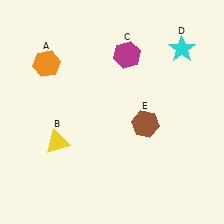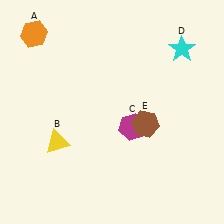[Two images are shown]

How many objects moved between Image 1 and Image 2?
2 objects moved between the two images.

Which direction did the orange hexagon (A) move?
The orange hexagon (A) moved up.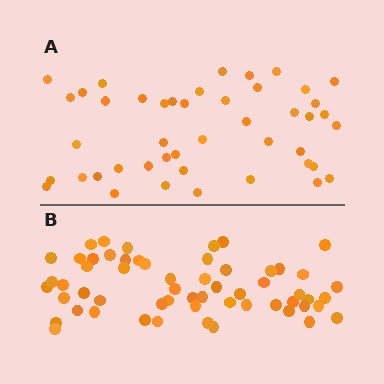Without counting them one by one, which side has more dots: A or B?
Region B (the bottom region) has more dots.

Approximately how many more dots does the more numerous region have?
Region B has approximately 15 more dots than region A.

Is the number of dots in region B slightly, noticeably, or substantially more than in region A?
Region B has noticeably more, but not dramatically so. The ratio is roughly 1.3 to 1.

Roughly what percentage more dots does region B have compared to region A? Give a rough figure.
About 30% more.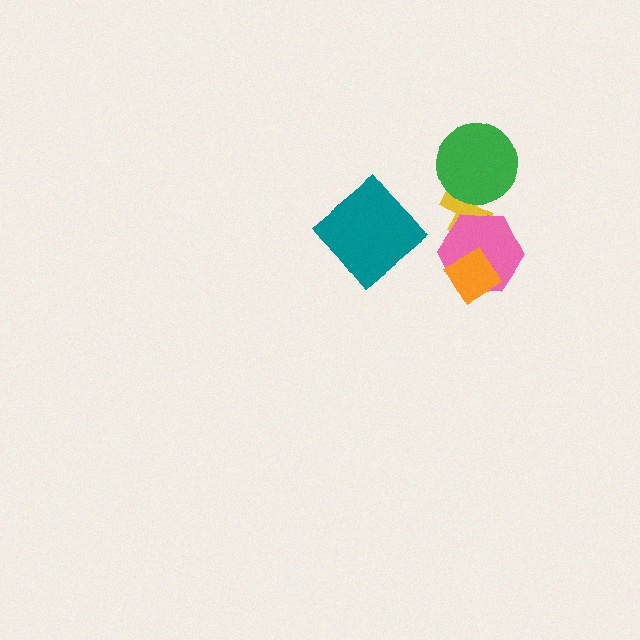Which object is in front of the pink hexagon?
The orange diamond is in front of the pink hexagon.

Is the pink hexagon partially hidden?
Yes, it is partially covered by another shape.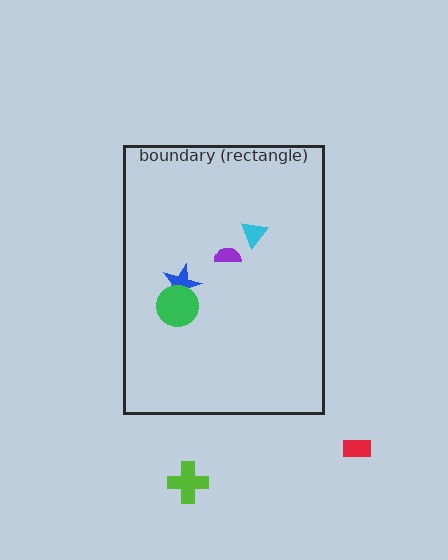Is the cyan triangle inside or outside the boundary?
Inside.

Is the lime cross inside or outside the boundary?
Outside.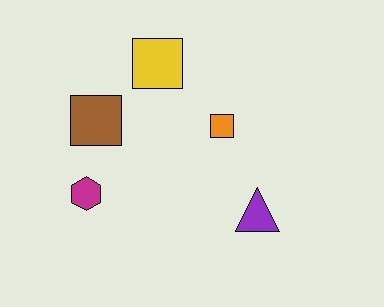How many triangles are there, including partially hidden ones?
There is 1 triangle.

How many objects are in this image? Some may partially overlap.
There are 5 objects.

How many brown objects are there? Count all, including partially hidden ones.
There is 1 brown object.